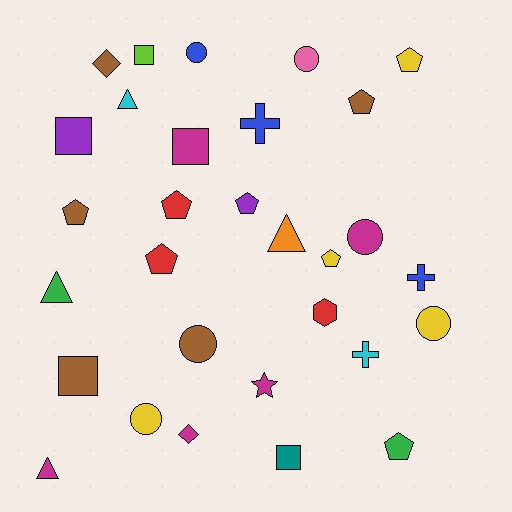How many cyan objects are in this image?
There are 2 cyan objects.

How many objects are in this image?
There are 30 objects.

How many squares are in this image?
There are 5 squares.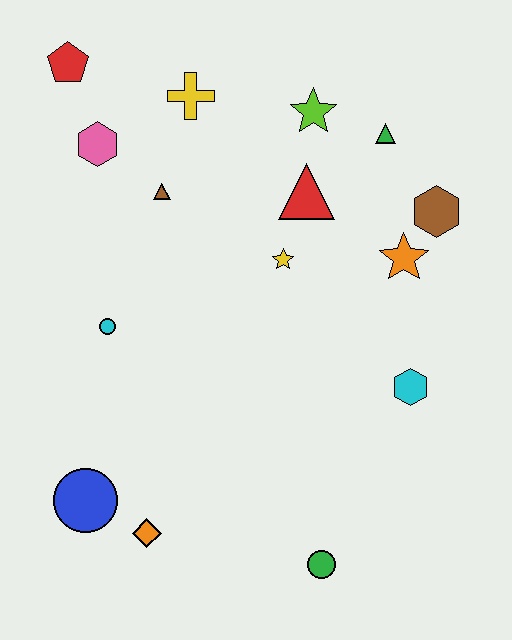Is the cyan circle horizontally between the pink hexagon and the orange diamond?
Yes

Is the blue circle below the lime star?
Yes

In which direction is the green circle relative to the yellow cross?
The green circle is below the yellow cross.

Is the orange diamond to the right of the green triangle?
No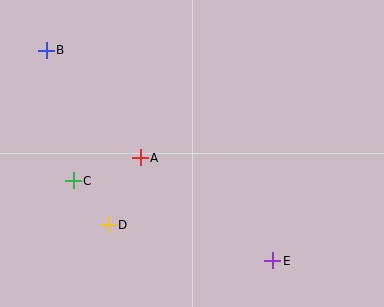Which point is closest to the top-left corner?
Point B is closest to the top-left corner.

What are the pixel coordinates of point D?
Point D is at (108, 225).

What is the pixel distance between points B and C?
The distance between B and C is 133 pixels.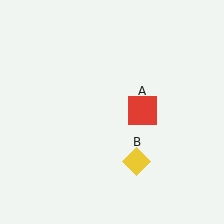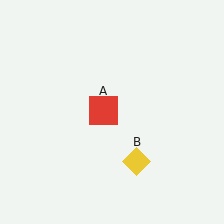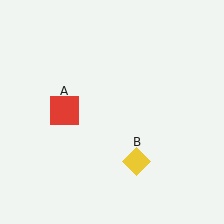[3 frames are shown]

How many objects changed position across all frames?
1 object changed position: red square (object A).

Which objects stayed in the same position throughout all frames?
Yellow diamond (object B) remained stationary.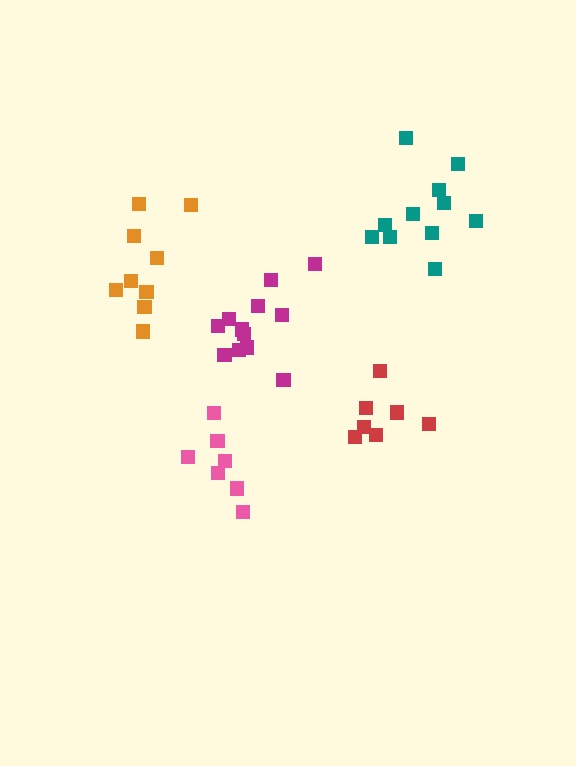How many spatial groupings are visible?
There are 5 spatial groupings.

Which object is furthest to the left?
The orange cluster is leftmost.